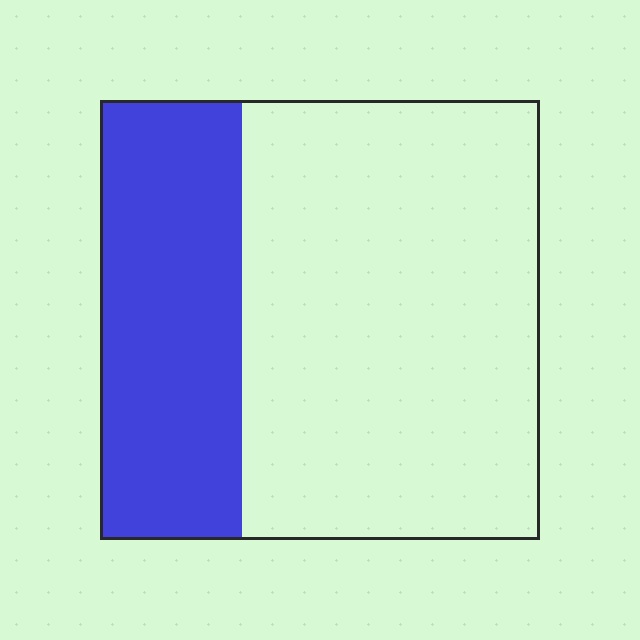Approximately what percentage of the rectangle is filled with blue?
Approximately 30%.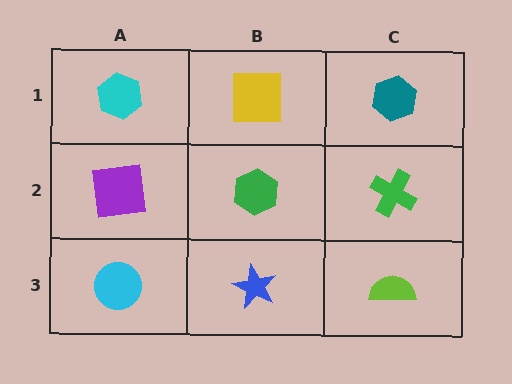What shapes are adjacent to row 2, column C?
A teal hexagon (row 1, column C), a lime semicircle (row 3, column C), a green hexagon (row 2, column B).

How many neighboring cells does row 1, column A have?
2.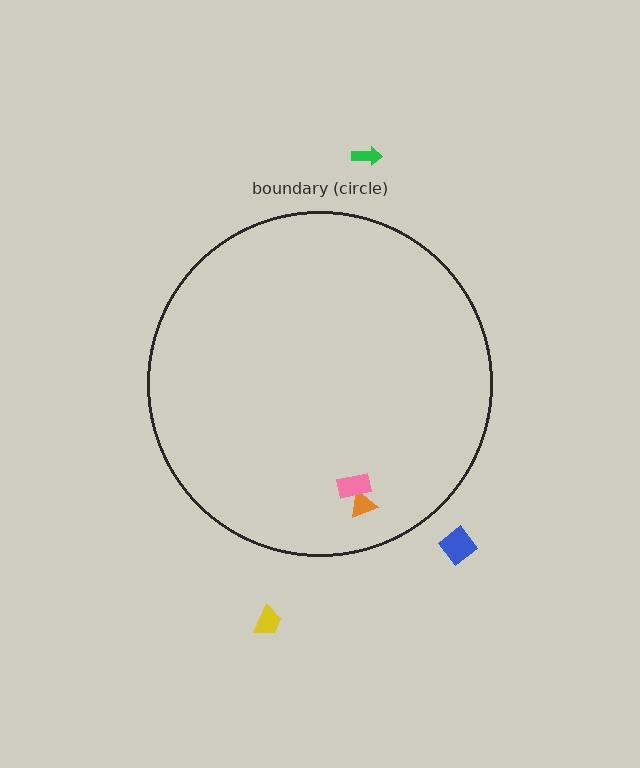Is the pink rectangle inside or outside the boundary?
Inside.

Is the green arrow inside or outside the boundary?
Outside.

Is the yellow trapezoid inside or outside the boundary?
Outside.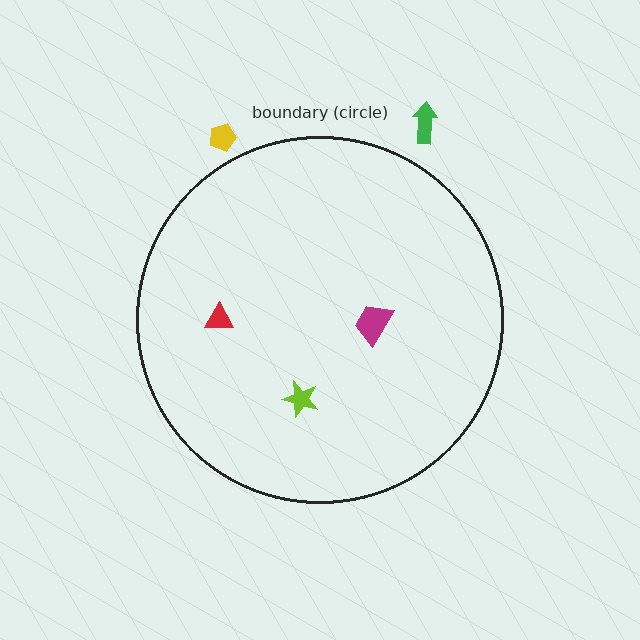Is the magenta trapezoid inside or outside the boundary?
Inside.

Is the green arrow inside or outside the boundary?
Outside.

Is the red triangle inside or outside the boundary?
Inside.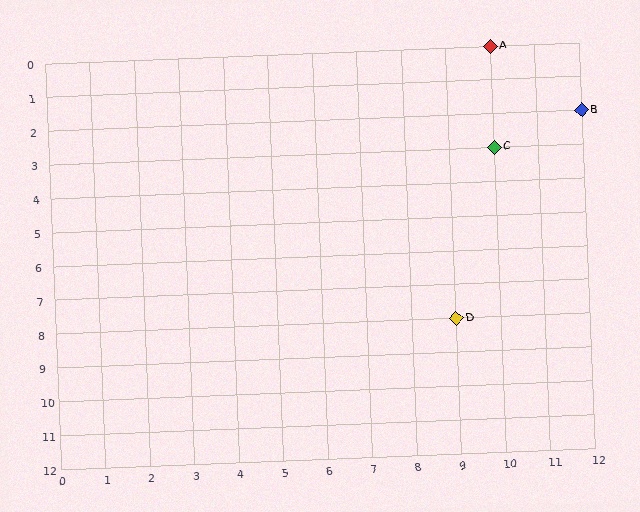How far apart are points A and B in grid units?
Points A and B are 2 columns and 2 rows apart (about 2.8 grid units diagonally).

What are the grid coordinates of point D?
Point D is at grid coordinates (9, 8).